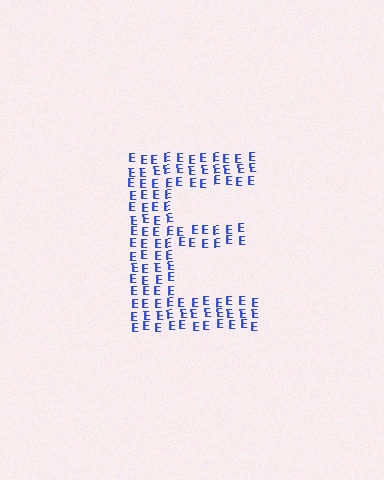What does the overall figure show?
The overall figure shows the letter E.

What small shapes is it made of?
It is made of small letter E's.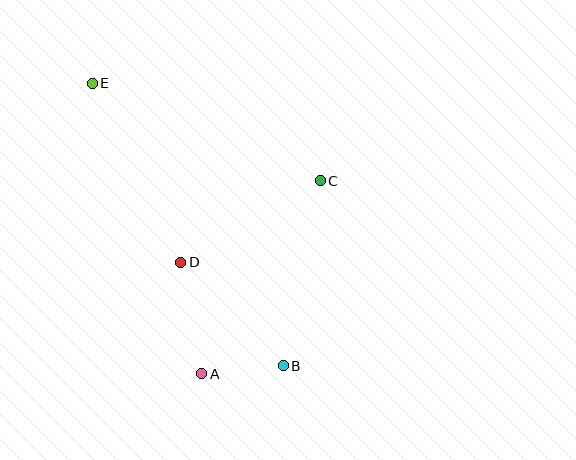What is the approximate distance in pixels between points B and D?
The distance between B and D is approximately 145 pixels.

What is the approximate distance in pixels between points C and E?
The distance between C and E is approximately 248 pixels.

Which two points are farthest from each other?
Points B and E are farthest from each other.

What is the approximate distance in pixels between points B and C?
The distance between B and C is approximately 188 pixels.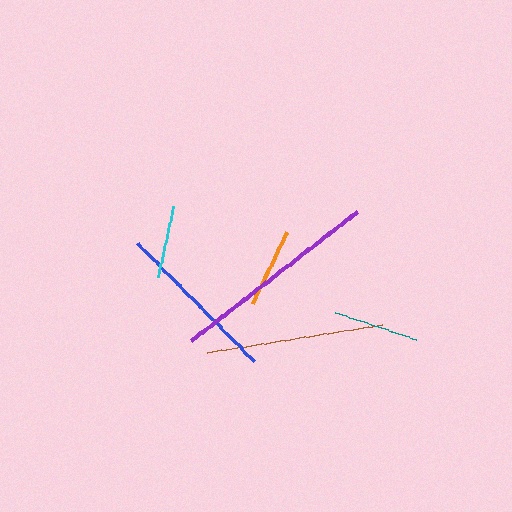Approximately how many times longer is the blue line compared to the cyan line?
The blue line is approximately 2.3 times the length of the cyan line.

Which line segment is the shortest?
The cyan line is the shortest at approximately 73 pixels.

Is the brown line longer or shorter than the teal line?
The brown line is longer than the teal line.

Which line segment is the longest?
The purple line is the longest at approximately 210 pixels.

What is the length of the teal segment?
The teal segment is approximately 85 pixels long.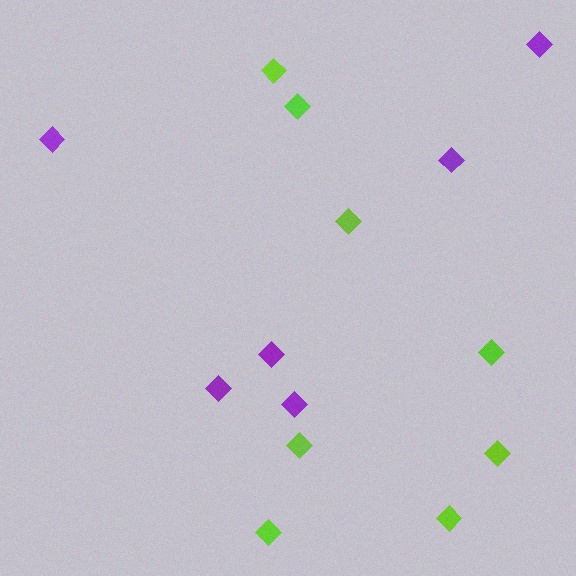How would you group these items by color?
There are 2 groups: one group of purple diamonds (6) and one group of lime diamonds (8).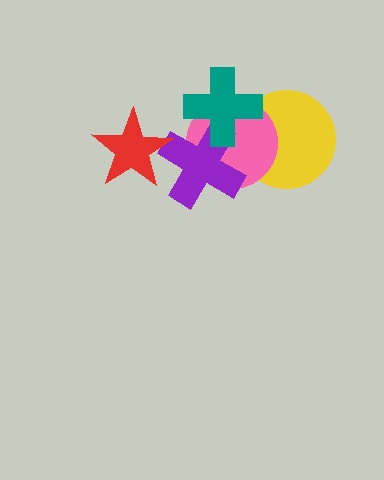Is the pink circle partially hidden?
Yes, it is partially covered by another shape.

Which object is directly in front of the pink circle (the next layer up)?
The purple cross is directly in front of the pink circle.